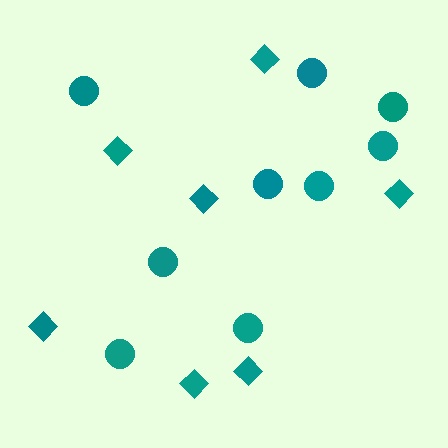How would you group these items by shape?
There are 2 groups: one group of diamonds (7) and one group of circles (9).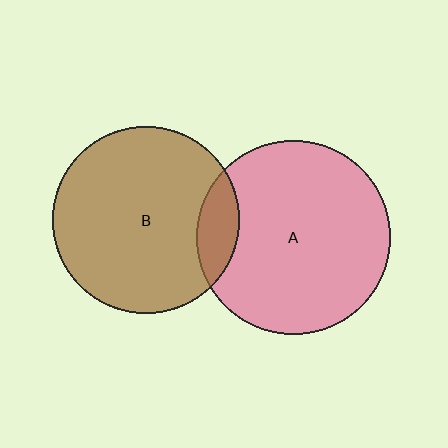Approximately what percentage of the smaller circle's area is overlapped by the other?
Approximately 15%.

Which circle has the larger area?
Circle A (pink).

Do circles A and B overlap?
Yes.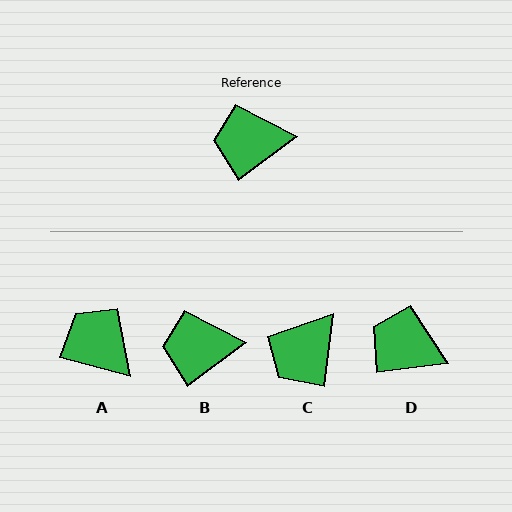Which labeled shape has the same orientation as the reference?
B.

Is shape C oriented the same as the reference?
No, it is off by about 47 degrees.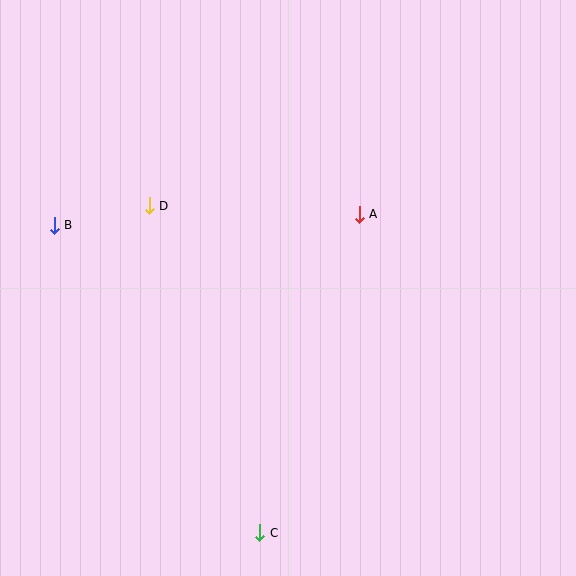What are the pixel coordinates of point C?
Point C is at (260, 533).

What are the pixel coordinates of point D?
Point D is at (149, 206).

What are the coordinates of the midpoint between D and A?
The midpoint between D and A is at (254, 210).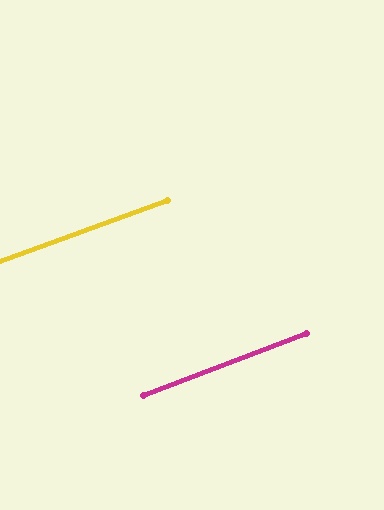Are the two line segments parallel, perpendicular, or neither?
Parallel — their directions differ by only 1.0°.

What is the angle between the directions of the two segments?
Approximately 1 degree.